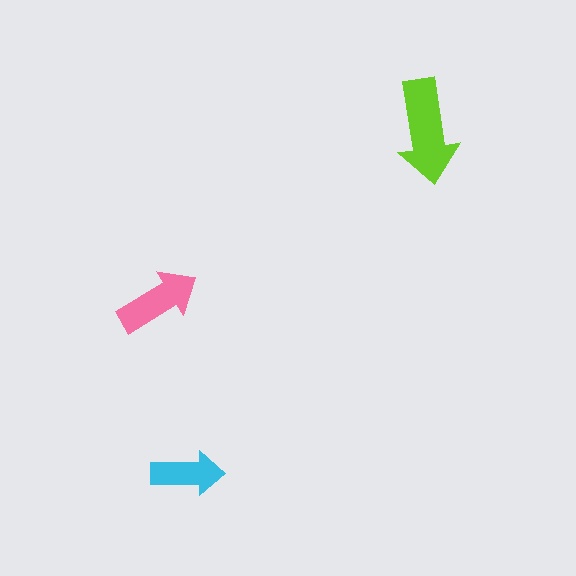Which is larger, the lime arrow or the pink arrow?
The lime one.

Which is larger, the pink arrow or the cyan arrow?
The pink one.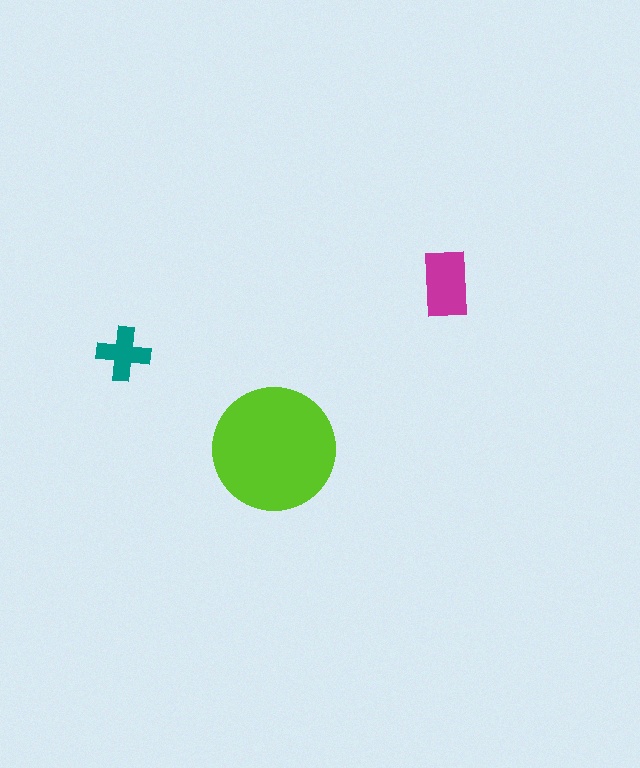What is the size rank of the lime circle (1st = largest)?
1st.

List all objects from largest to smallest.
The lime circle, the magenta rectangle, the teal cross.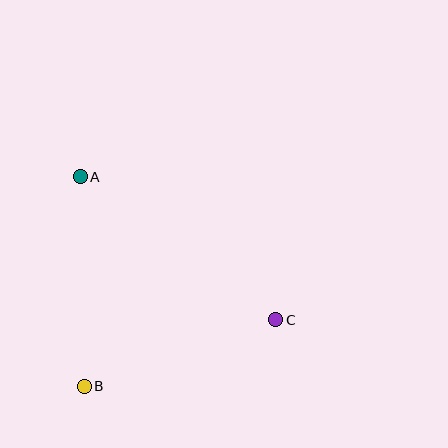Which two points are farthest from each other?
Points A and C are farthest from each other.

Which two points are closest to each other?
Points B and C are closest to each other.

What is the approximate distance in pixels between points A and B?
The distance between A and B is approximately 210 pixels.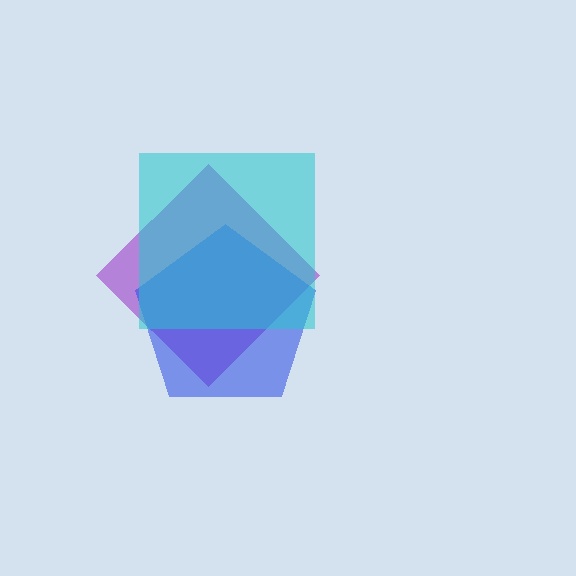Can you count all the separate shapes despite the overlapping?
Yes, there are 3 separate shapes.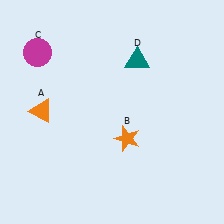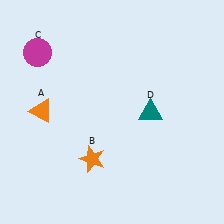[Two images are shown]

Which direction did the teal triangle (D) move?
The teal triangle (D) moved down.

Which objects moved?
The objects that moved are: the orange star (B), the teal triangle (D).